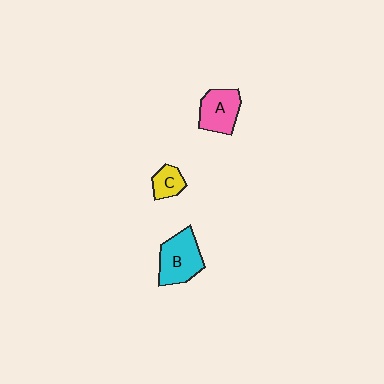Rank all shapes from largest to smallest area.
From largest to smallest: B (cyan), A (pink), C (yellow).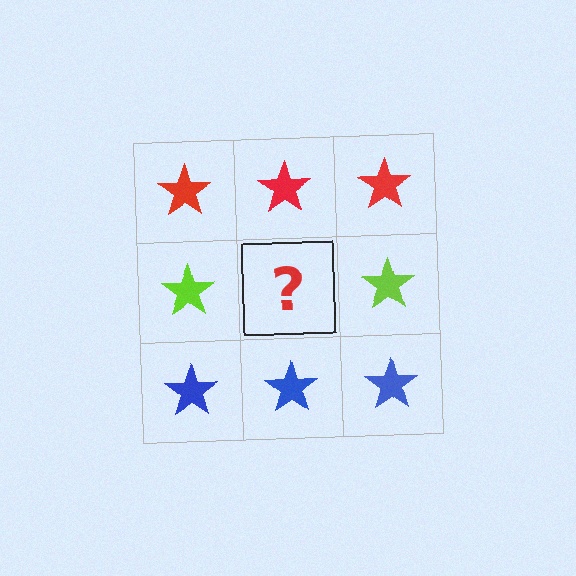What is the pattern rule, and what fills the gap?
The rule is that each row has a consistent color. The gap should be filled with a lime star.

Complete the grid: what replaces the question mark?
The question mark should be replaced with a lime star.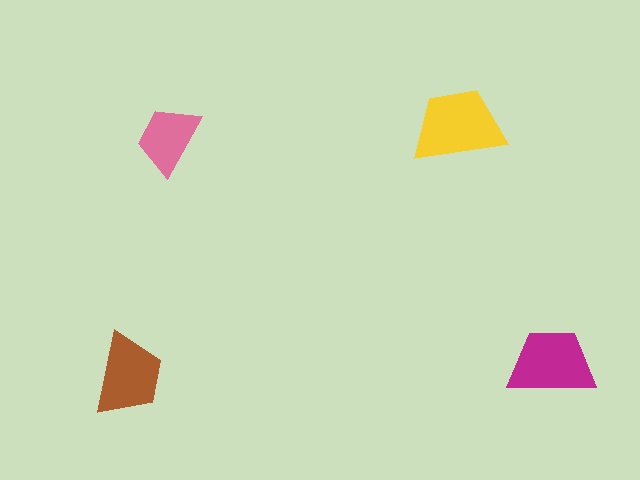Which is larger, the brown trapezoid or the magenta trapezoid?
The magenta one.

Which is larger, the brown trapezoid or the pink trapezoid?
The brown one.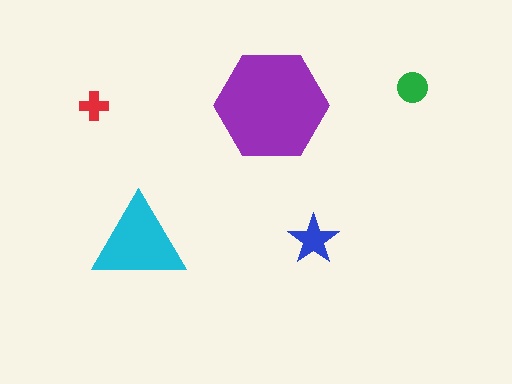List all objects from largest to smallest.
The purple hexagon, the cyan triangle, the blue star, the green circle, the red cross.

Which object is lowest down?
The cyan triangle is bottommost.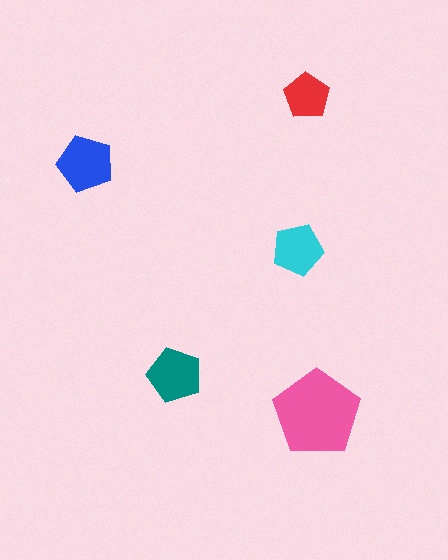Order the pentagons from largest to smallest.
the pink one, the blue one, the teal one, the cyan one, the red one.